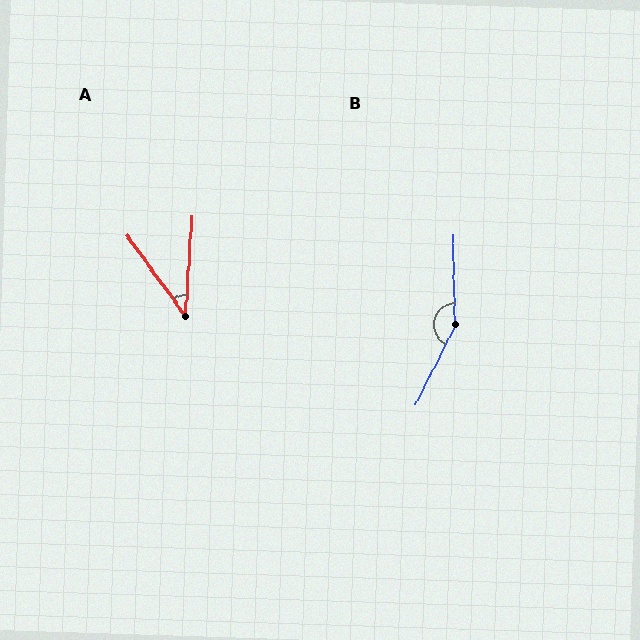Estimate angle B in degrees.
Approximately 153 degrees.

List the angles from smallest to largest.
A (40°), B (153°).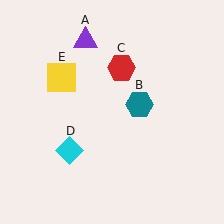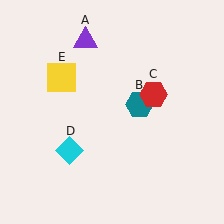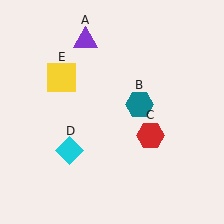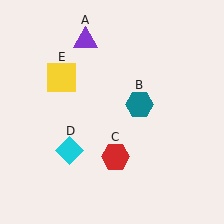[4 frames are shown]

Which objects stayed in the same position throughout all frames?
Purple triangle (object A) and teal hexagon (object B) and cyan diamond (object D) and yellow square (object E) remained stationary.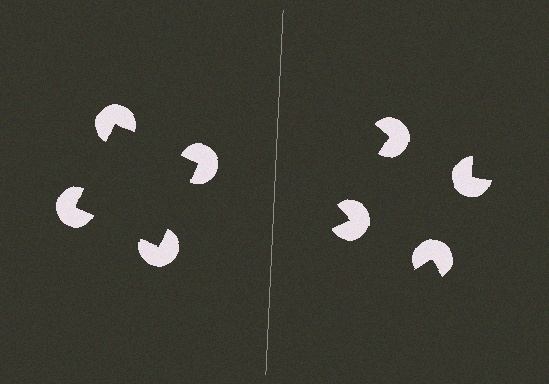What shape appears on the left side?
An illusory square.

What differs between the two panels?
The pac-man discs are positioned identically on both sides; only the wedge orientations differ. On the left they align to a square; on the right they are misaligned.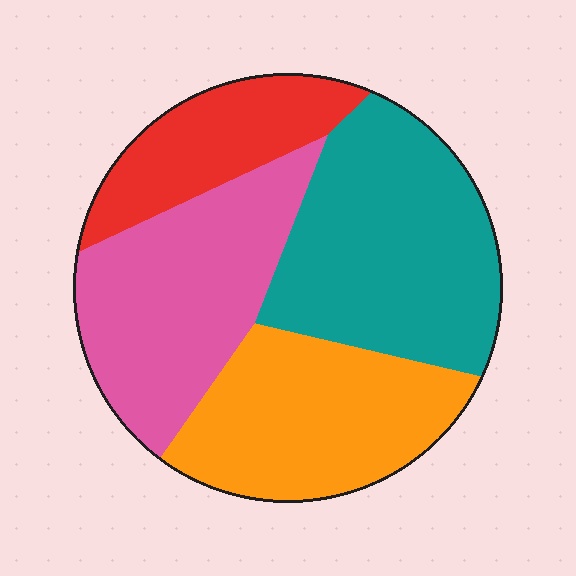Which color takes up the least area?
Red, at roughly 15%.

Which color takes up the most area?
Teal, at roughly 30%.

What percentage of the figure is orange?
Orange takes up between a sixth and a third of the figure.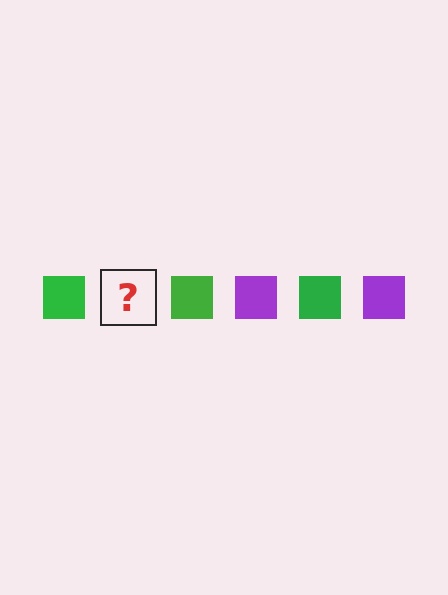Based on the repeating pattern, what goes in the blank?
The blank should be a purple square.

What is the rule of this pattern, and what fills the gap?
The rule is that the pattern cycles through green, purple squares. The gap should be filled with a purple square.